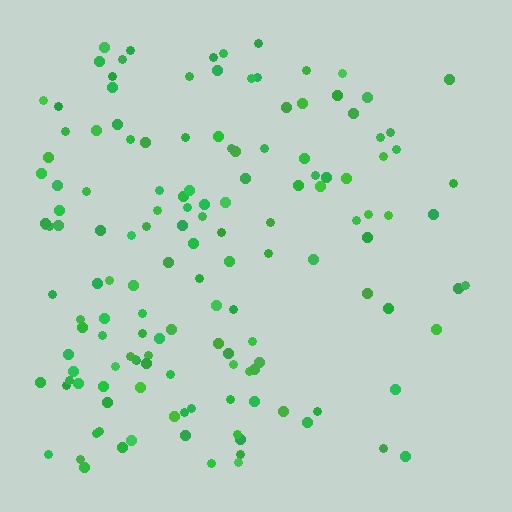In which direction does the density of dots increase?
From right to left, with the left side densest.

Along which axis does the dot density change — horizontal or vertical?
Horizontal.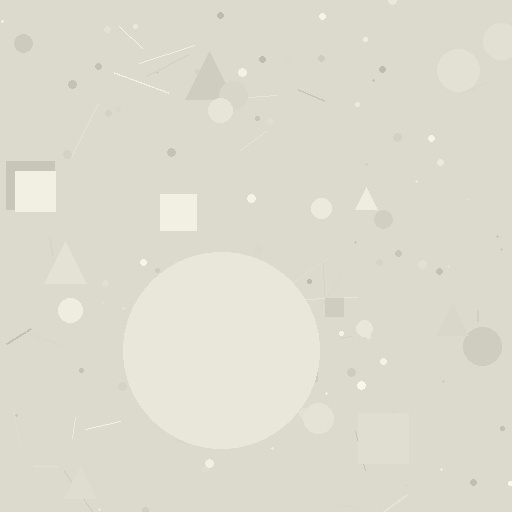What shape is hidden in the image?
A circle is hidden in the image.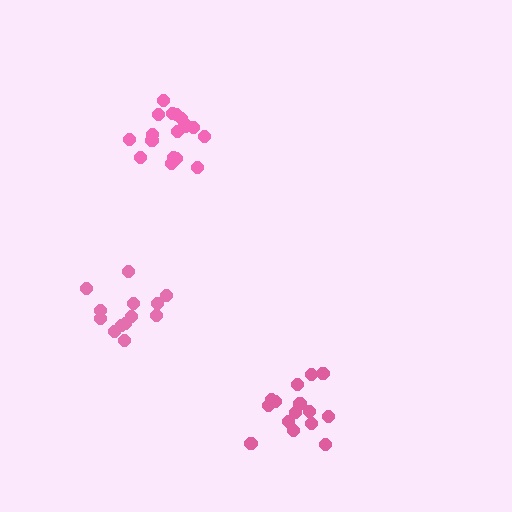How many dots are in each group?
Group 1: 19 dots, Group 2: 13 dots, Group 3: 16 dots (48 total).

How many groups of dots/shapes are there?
There are 3 groups.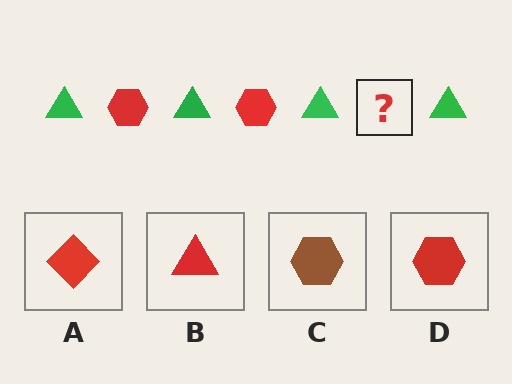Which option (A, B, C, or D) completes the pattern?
D.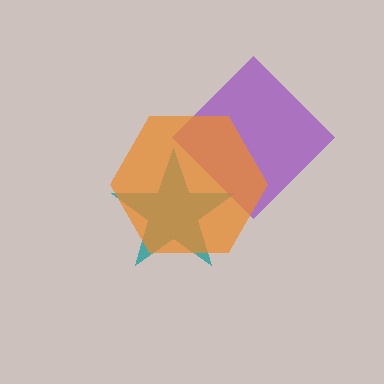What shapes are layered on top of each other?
The layered shapes are: a teal star, a purple diamond, an orange hexagon.